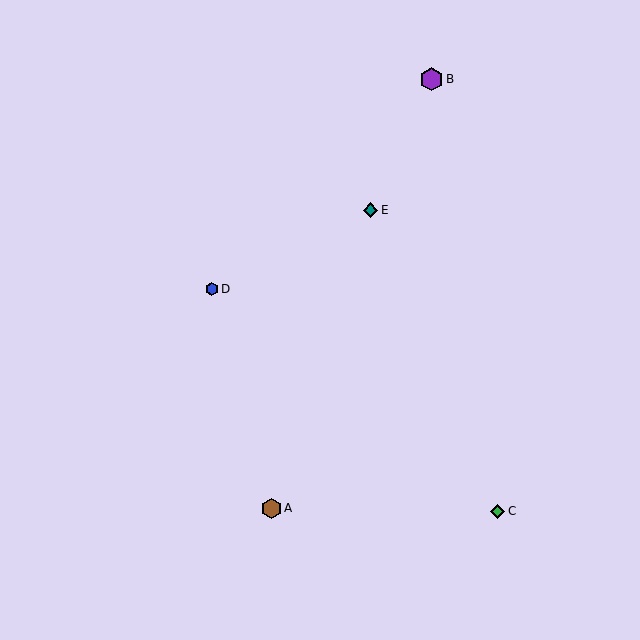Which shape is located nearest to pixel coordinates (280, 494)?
The brown hexagon (labeled A) at (271, 508) is nearest to that location.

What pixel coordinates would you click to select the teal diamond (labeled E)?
Click at (371, 210) to select the teal diamond E.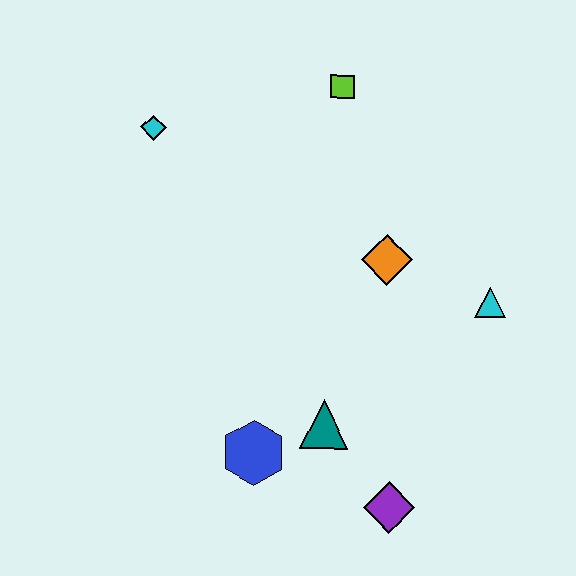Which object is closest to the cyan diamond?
The lime square is closest to the cyan diamond.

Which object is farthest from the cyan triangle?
The cyan diamond is farthest from the cyan triangle.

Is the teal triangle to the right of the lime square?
No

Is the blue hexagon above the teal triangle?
No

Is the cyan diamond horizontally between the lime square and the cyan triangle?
No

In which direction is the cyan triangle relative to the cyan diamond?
The cyan triangle is to the right of the cyan diamond.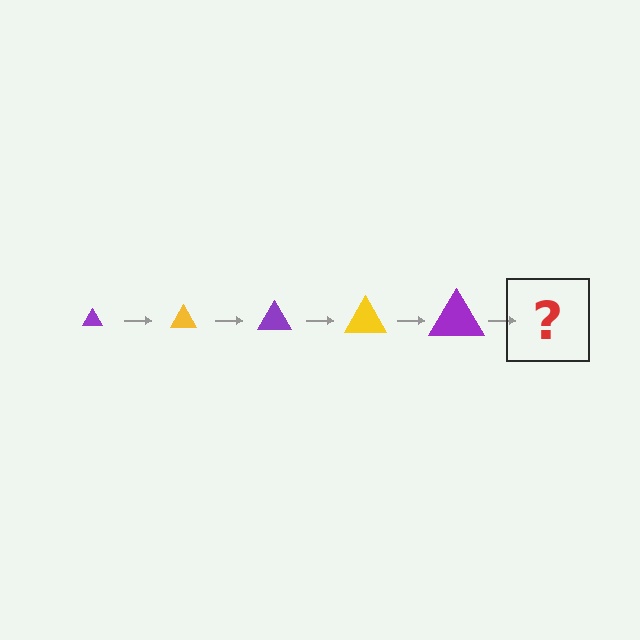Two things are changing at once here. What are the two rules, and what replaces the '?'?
The two rules are that the triangle grows larger each step and the color cycles through purple and yellow. The '?' should be a yellow triangle, larger than the previous one.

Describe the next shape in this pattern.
It should be a yellow triangle, larger than the previous one.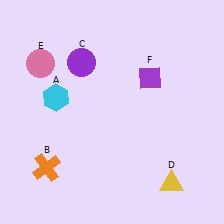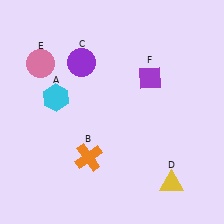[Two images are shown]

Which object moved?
The orange cross (B) moved right.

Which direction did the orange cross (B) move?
The orange cross (B) moved right.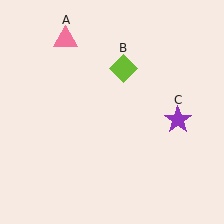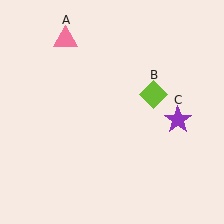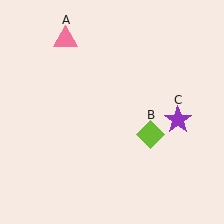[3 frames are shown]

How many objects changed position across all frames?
1 object changed position: lime diamond (object B).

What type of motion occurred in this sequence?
The lime diamond (object B) rotated clockwise around the center of the scene.